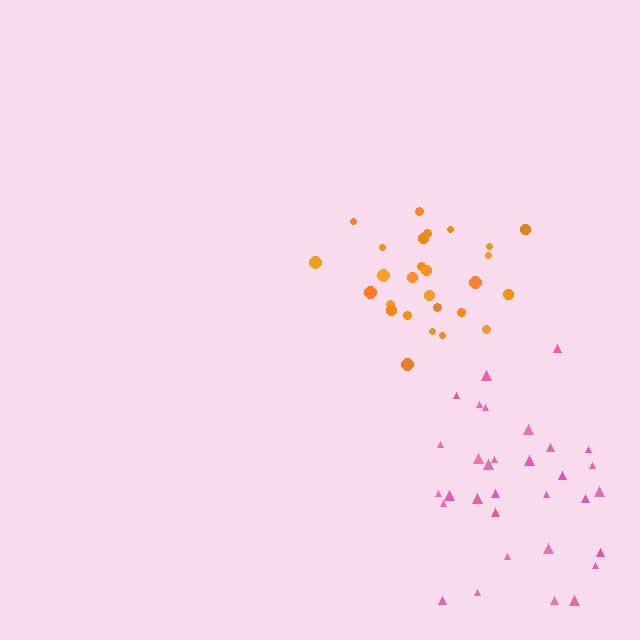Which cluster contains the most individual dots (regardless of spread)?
Pink (32).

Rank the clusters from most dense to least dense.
orange, pink.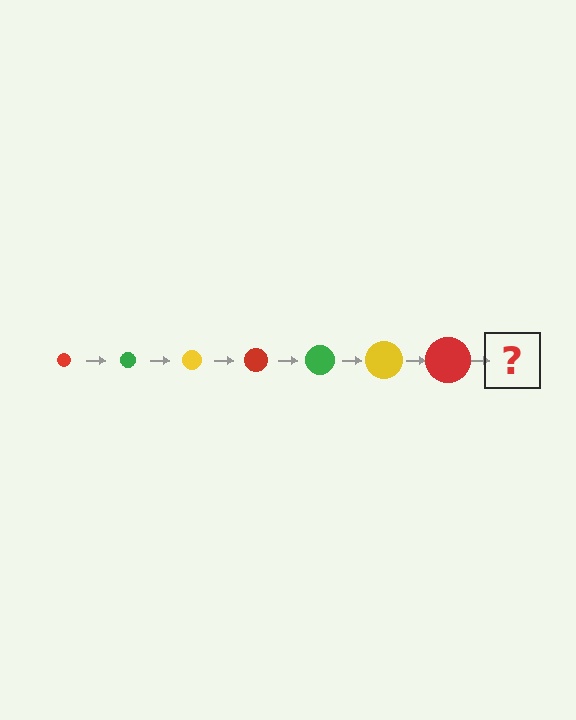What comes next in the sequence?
The next element should be a green circle, larger than the previous one.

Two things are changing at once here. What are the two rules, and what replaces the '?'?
The two rules are that the circle grows larger each step and the color cycles through red, green, and yellow. The '?' should be a green circle, larger than the previous one.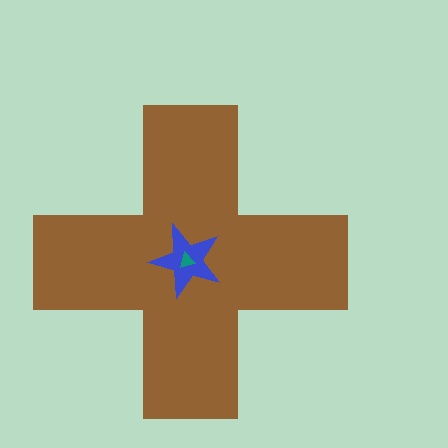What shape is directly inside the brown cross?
The blue star.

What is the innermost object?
The teal triangle.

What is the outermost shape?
The brown cross.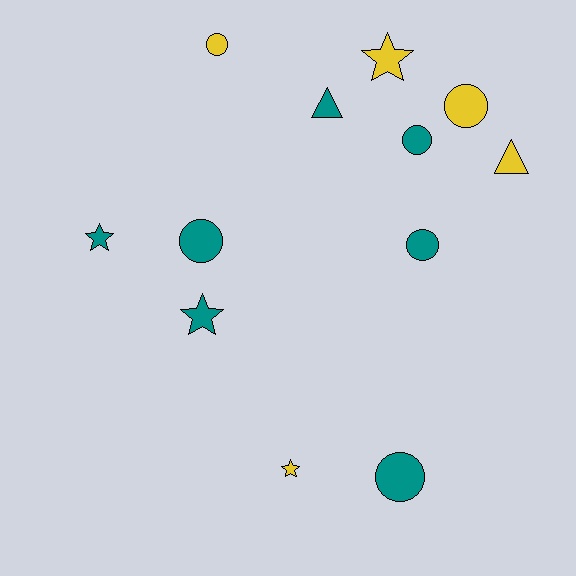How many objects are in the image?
There are 12 objects.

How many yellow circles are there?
There are 2 yellow circles.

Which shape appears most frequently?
Circle, with 6 objects.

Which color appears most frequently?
Teal, with 7 objects.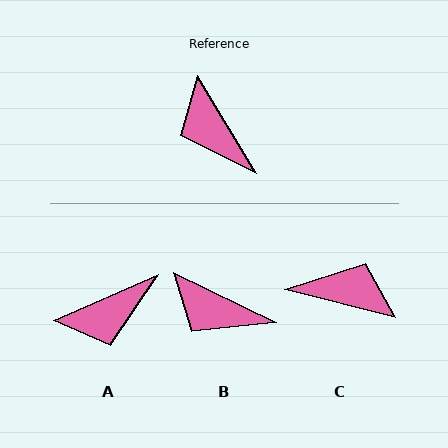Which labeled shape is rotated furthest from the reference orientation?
C, about 135 degrees away.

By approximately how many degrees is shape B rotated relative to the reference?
Approximately 33 degrees counter-clockwise.